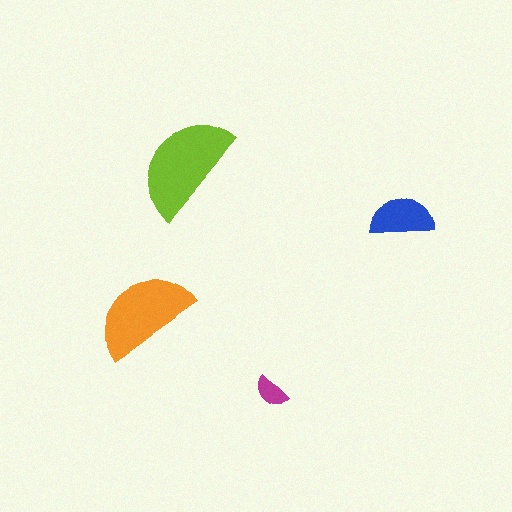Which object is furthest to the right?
The blue semicircle is rightmost.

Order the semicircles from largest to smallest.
the lime one, the orange one, the blue one, the magenta one.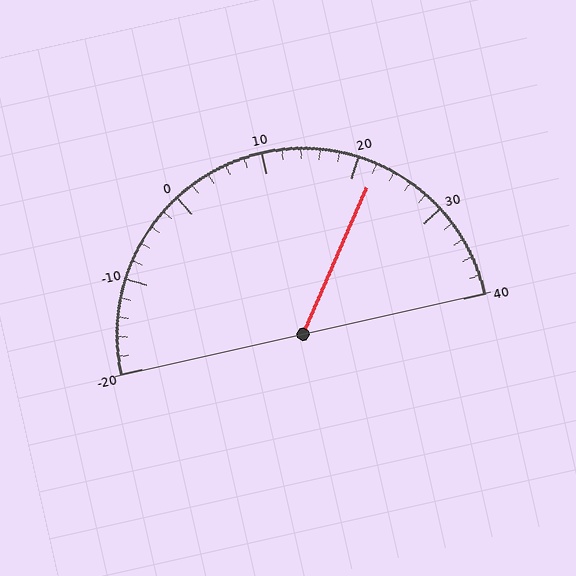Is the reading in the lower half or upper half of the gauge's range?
The reading is in the upper half of the range (-20 to 40).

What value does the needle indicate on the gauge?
The needle indicates approximately 22.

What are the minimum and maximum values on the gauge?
The gauge ranges from -20 to 40.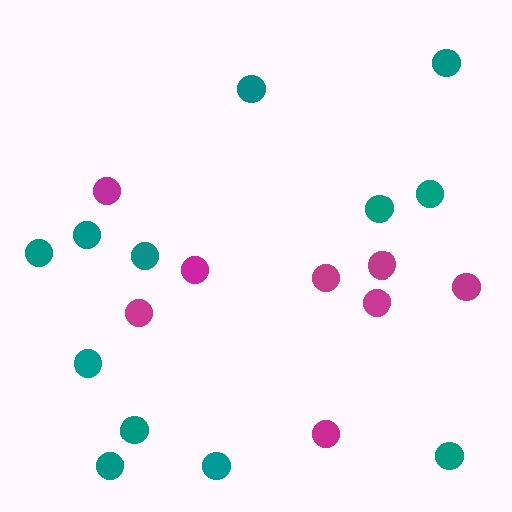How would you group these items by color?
There are 2 groups: one group of teal circles (12) and one group of magenta circles (8).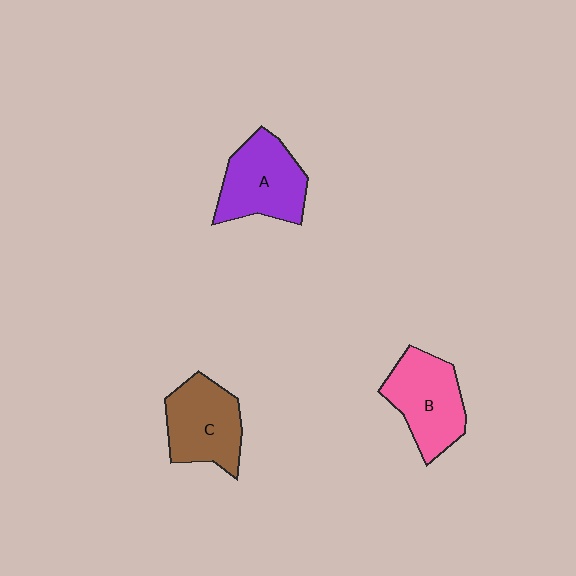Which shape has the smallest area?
Shape C (brown).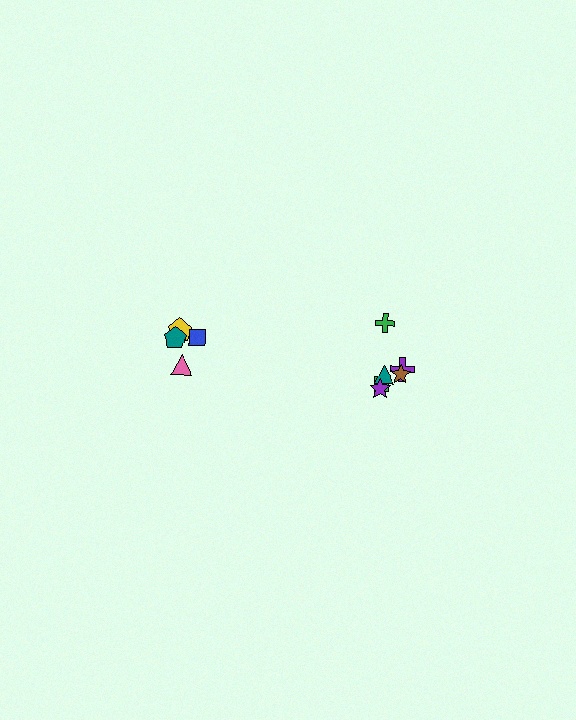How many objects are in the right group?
There are 6 objects.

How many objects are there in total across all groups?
There are 10 objects.